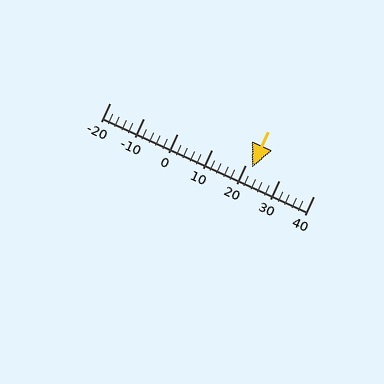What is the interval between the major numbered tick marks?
The major tick marks are spaced 10 units apart.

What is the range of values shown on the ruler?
The ruler shows values from -20 to 40.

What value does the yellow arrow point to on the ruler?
The yellow arrow points to approximately 22.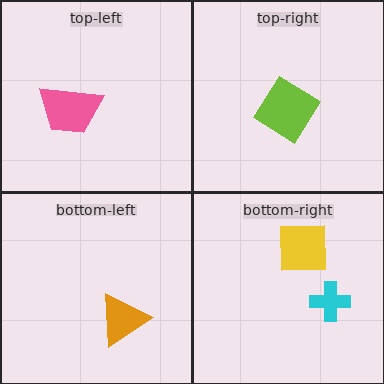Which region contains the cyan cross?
The bottom-right region.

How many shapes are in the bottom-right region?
2.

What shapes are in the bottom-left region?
The orange triangle.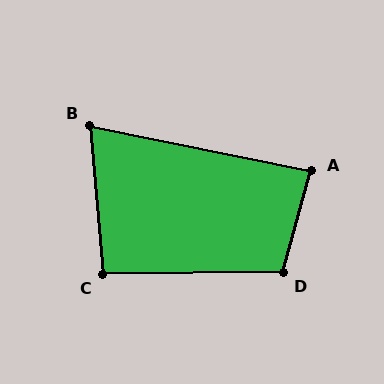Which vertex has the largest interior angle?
D, at approximately 106 degrees.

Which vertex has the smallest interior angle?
B, at approximately 74 degrees.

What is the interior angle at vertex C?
Approximately 94 degrees (approximately right).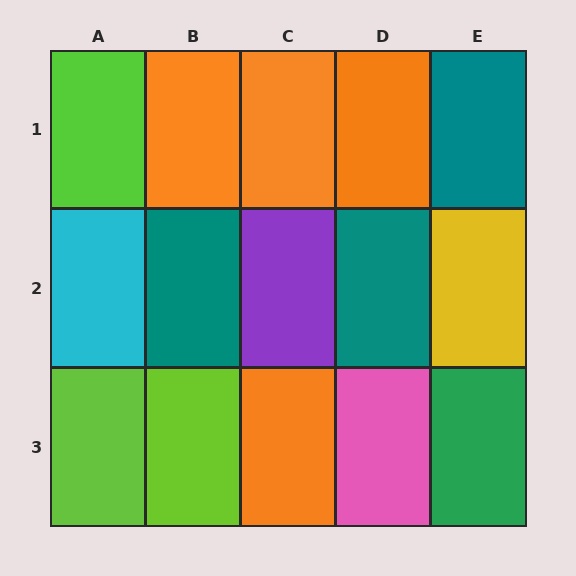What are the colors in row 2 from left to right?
Cyan, teal, purple, teal, yellow.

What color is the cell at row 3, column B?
Lime.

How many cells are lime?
3 cells are lime.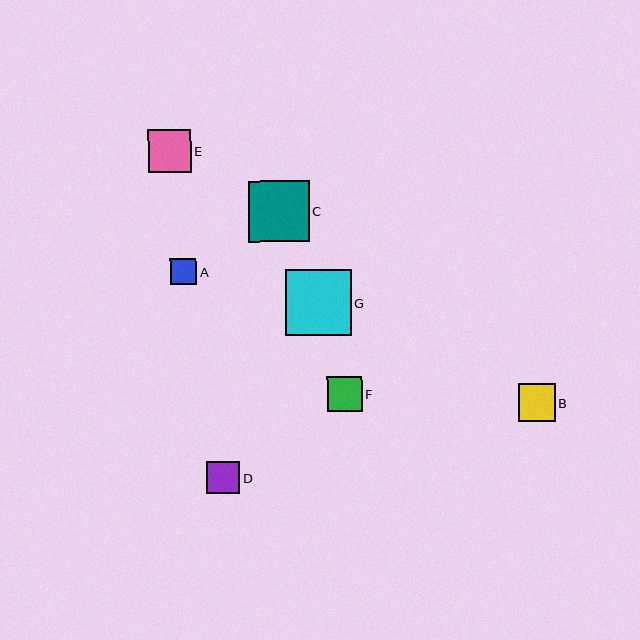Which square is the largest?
Square G is the largest with a size of approximately 66 pixels.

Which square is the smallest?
Square A is the smallest with a size of approximately 26 pixels.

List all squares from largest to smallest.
From largest to smallest: G, C, E, B, F, D, A.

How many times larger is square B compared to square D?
Square B is approximately 1.1 times the size of square D.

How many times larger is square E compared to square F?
Square E is approximately 1.2 times the size of square F.